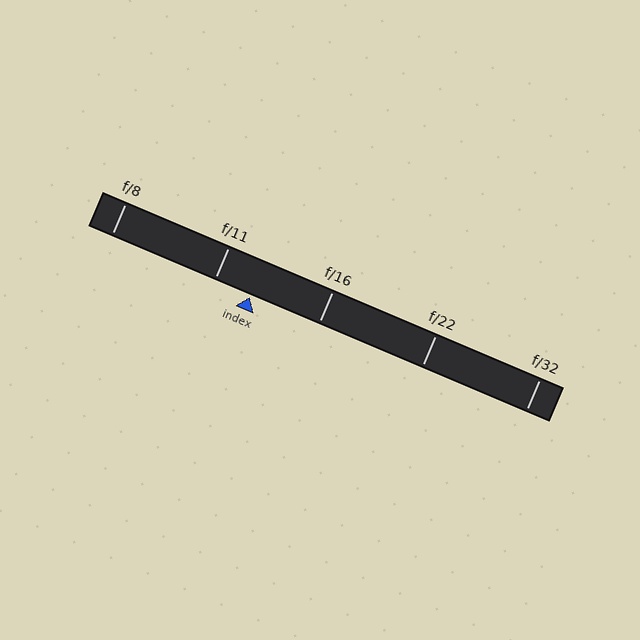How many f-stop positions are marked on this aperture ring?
There are 5 f-stop positions marked.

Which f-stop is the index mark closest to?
The index mark is closest to f/11.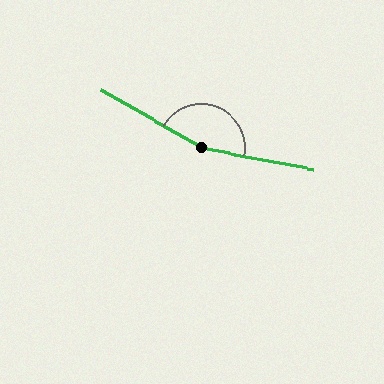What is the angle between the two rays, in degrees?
Approximately 161 degrees.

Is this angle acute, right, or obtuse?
It is obtuse.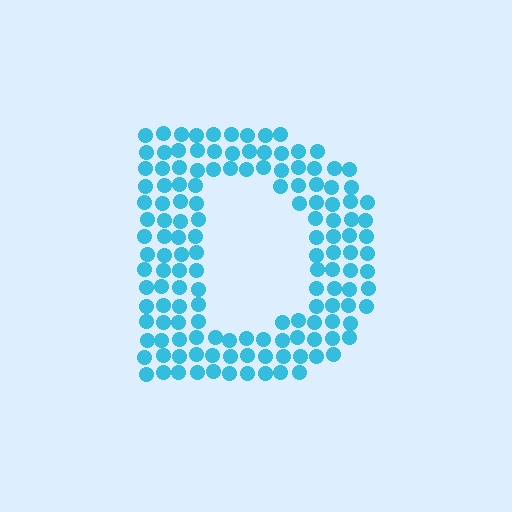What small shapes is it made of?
It is made of small circles.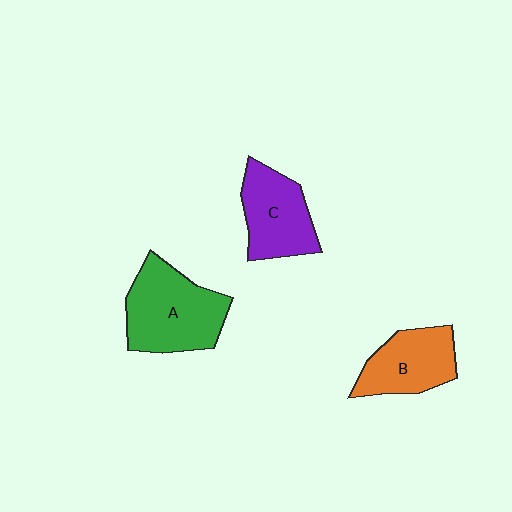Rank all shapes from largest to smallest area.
From largest to smallest: A (green), C (purple), B (orange).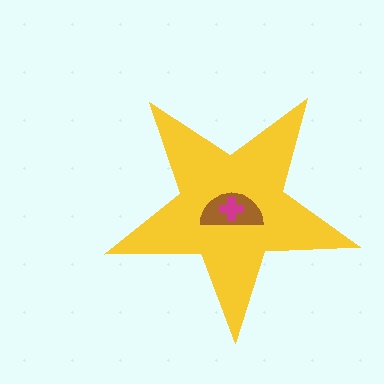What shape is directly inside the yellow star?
The brown semicircle.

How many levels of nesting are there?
3.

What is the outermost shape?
The yellow star.